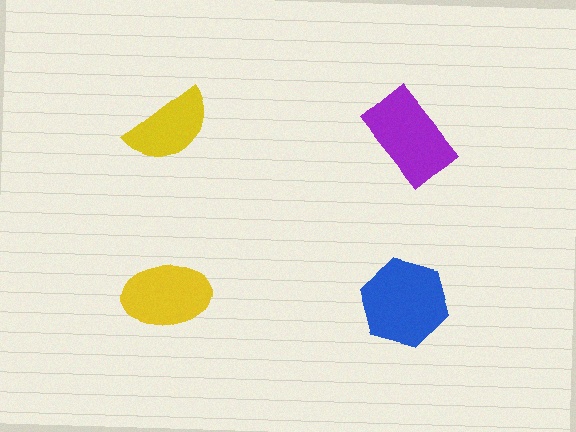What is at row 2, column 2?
A blue hexagon.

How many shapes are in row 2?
2 shapes.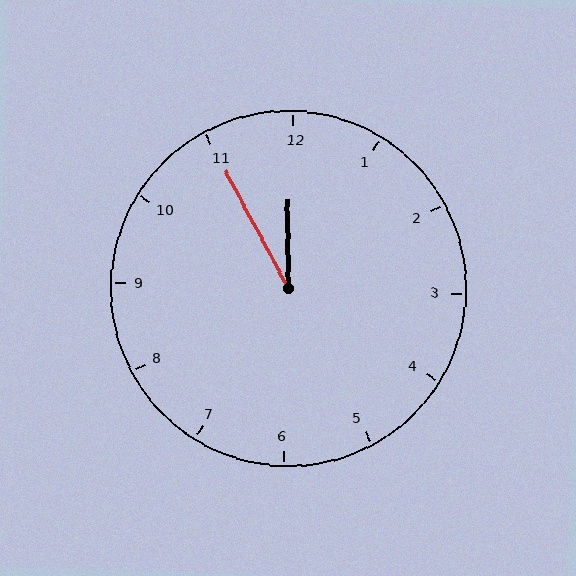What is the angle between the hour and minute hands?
Approximately 28 degrees.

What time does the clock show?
11:55.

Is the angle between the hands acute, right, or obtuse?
It is acute.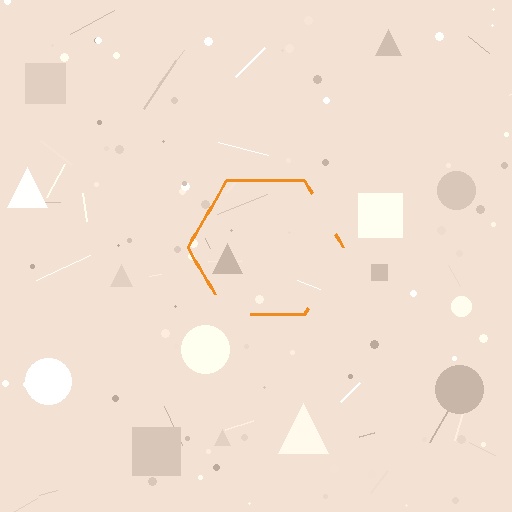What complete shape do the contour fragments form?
The contour fragments form a hexagon.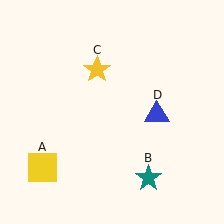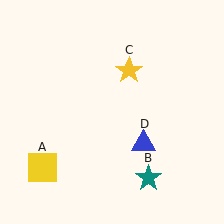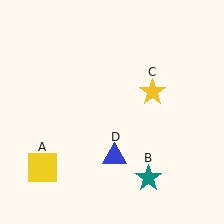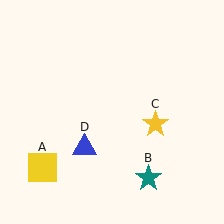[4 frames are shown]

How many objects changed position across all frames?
2 objects changed position: yellow star (object C), blue triangle (object D).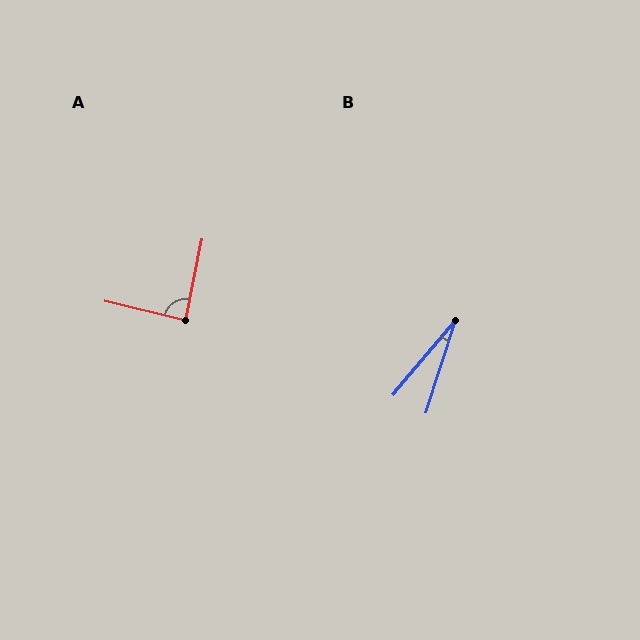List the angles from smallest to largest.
B (22°), A (88°).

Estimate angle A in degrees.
Approximately 88 degrees.